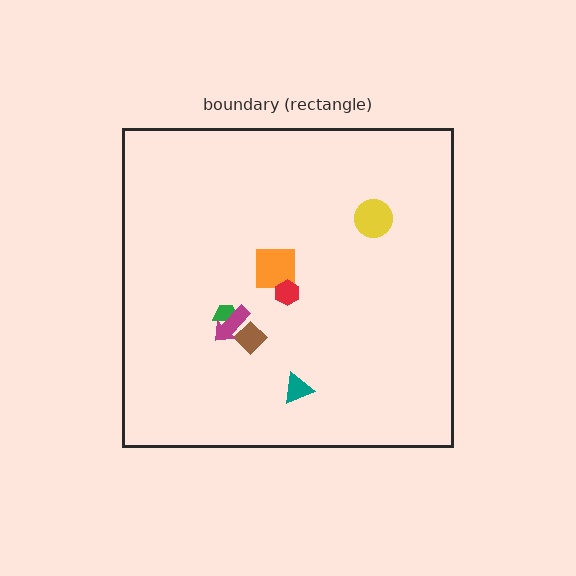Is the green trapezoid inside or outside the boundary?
Inside.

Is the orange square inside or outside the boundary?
Inside.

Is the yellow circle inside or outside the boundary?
Inside.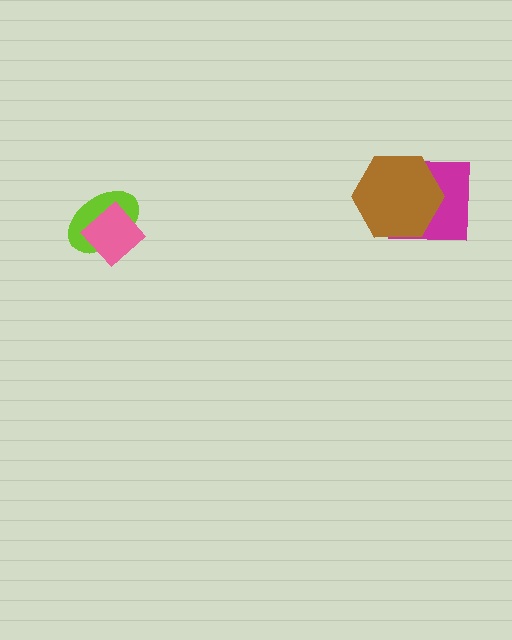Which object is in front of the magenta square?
The brown hexagon is in front of the magenta square.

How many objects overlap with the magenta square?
1 object overlaps with the magenta square.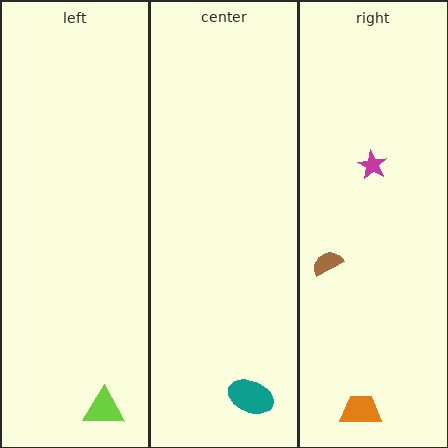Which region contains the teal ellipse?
The center region.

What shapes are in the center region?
The teal ellipse.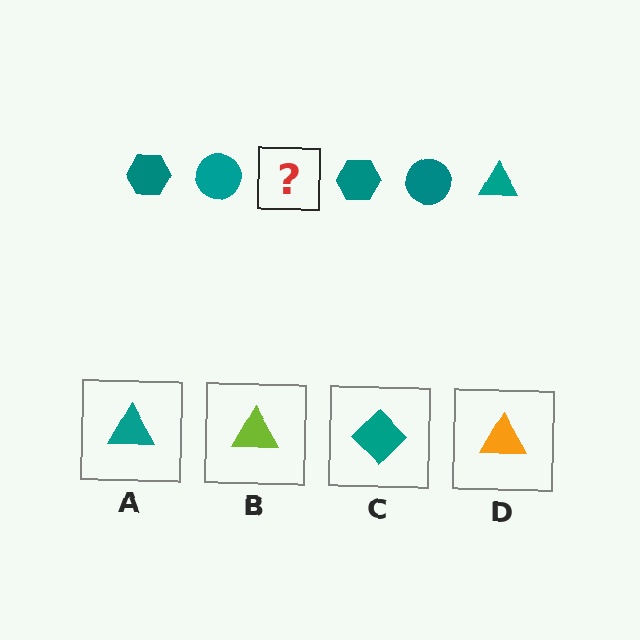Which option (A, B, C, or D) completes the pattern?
A.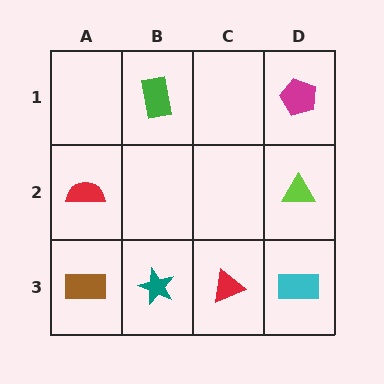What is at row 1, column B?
A green rectangle.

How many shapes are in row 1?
2 shapes.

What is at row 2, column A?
A red semicircle.